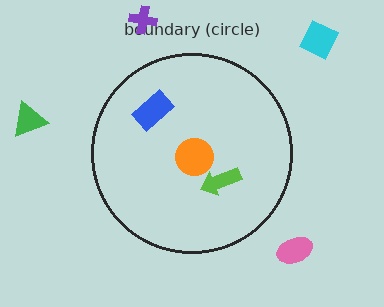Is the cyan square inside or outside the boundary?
Outside.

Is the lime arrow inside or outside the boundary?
Inside.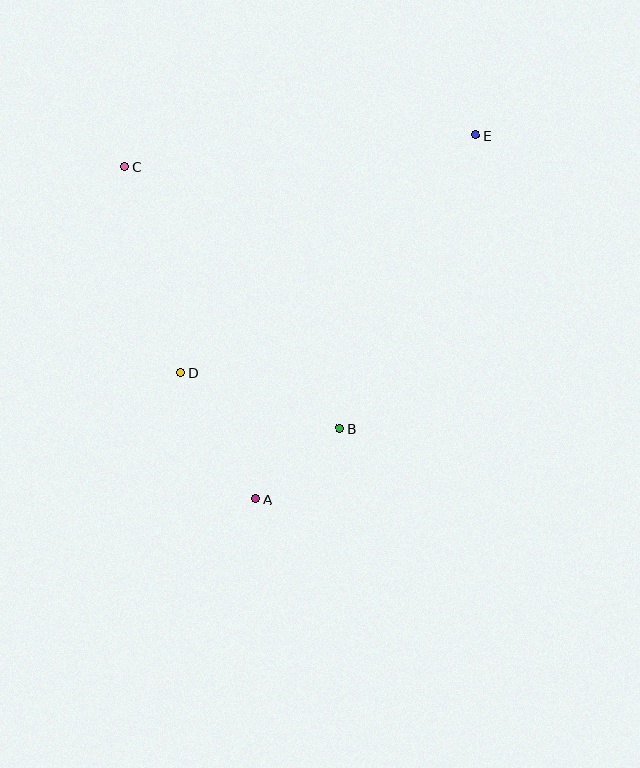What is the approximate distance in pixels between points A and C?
The distance between A and C is approximately 357 pixels.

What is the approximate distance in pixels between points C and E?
The distance between C and E is approximately 352 pixels.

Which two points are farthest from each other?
Points A and E are farthest from each other.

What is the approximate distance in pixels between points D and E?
The distance between D and E is approximately 379 pixels.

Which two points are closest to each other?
Points A and B are closest to each other.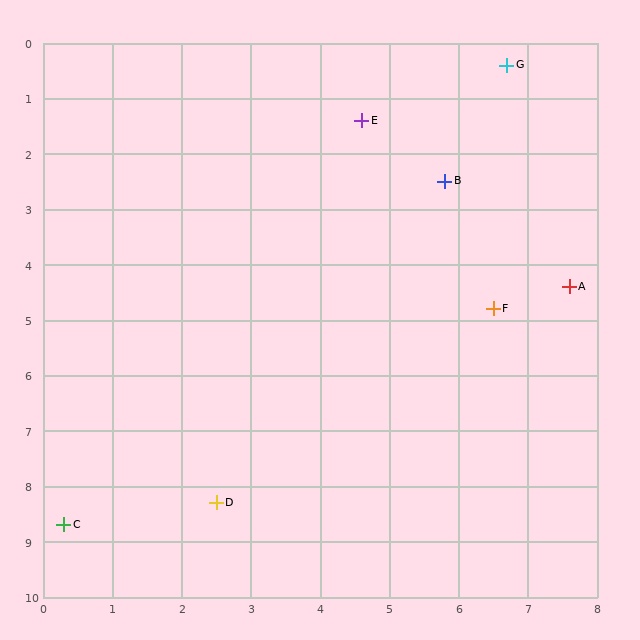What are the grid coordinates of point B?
Point B is at approximately (5.8, 2.5).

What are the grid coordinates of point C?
Point C is at approximately (0.3, 8.7).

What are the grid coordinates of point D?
Point D is at approximately (2.5, 8.3).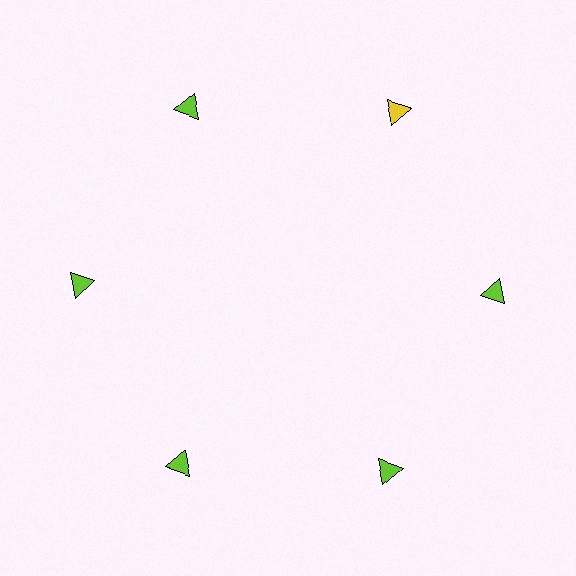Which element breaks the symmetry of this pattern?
The yellow triangle at roughly the 1 o'clock position breaks the symmetry. All other shapes are lime triangles.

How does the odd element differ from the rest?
It has a different color: yellow instead of lime.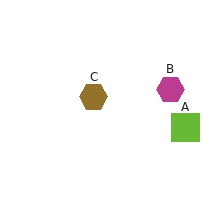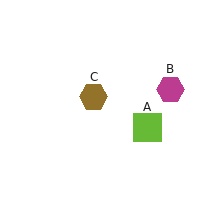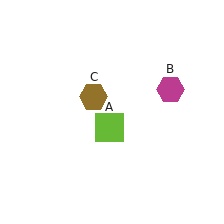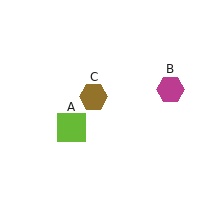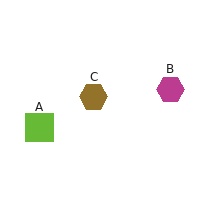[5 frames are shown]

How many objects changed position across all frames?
1 object changed position: lime square (object A).